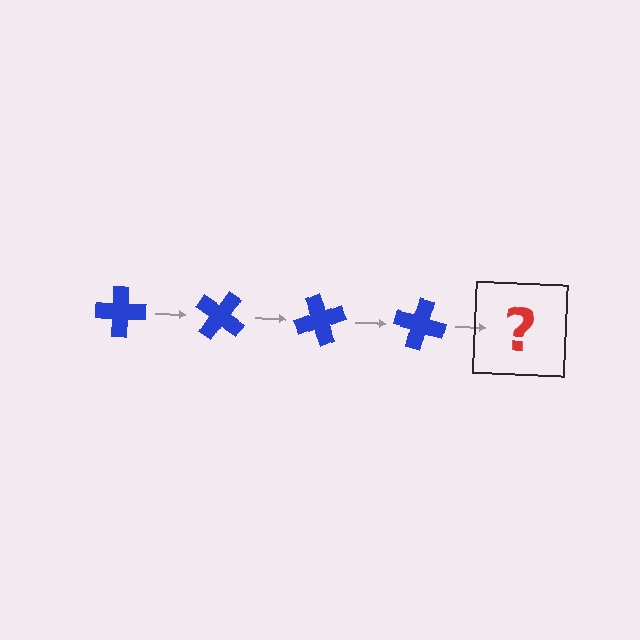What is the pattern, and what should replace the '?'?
The pattern is that the cross rotates 35 degrees each step. The '?' should be a blue cross rotated 140 degrees.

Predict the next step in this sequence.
The next step is a blue cross rotated 140 degrees.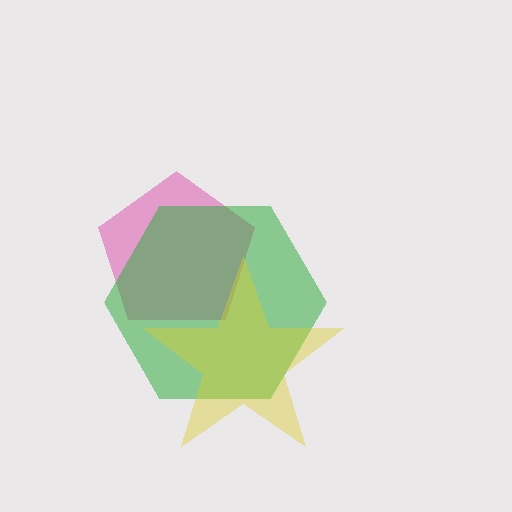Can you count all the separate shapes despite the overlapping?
Yes, there are 3 separate shapes.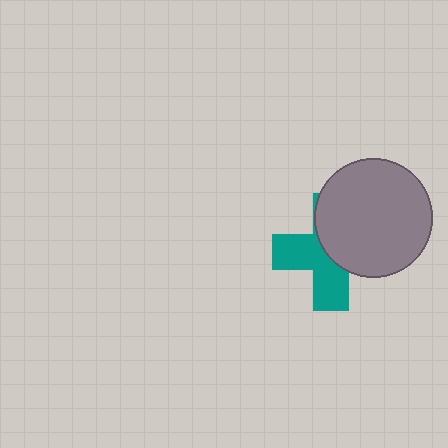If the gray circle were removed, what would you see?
You would see the complete teal cross.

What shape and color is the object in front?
The object in front is a gray circle.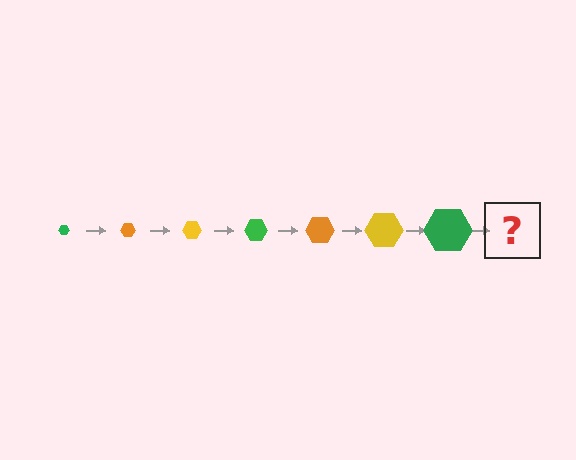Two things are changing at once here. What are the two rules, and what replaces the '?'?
The two rules are that the hexagon grows larger each step and the color cycles through green, orange, and yellow. The '?' should be an orange hexagon, larger than the previous one.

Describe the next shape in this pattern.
It should be an orange hexagon, larger than the previous one.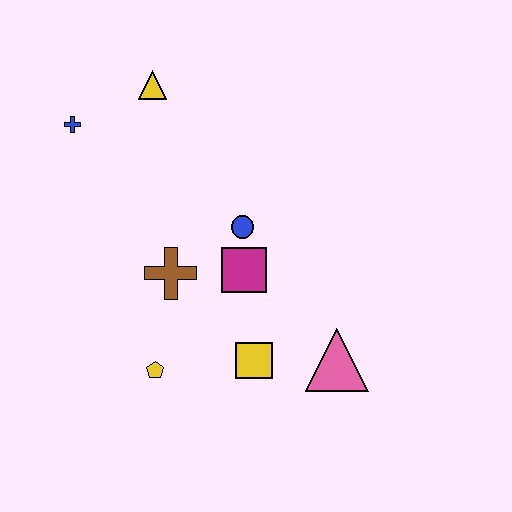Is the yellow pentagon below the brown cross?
Yes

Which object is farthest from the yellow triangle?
The pink triangle is farthest from the yellow triangle.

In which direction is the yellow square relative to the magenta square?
The yellow square is below the magenta square.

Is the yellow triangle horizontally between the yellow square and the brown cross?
No